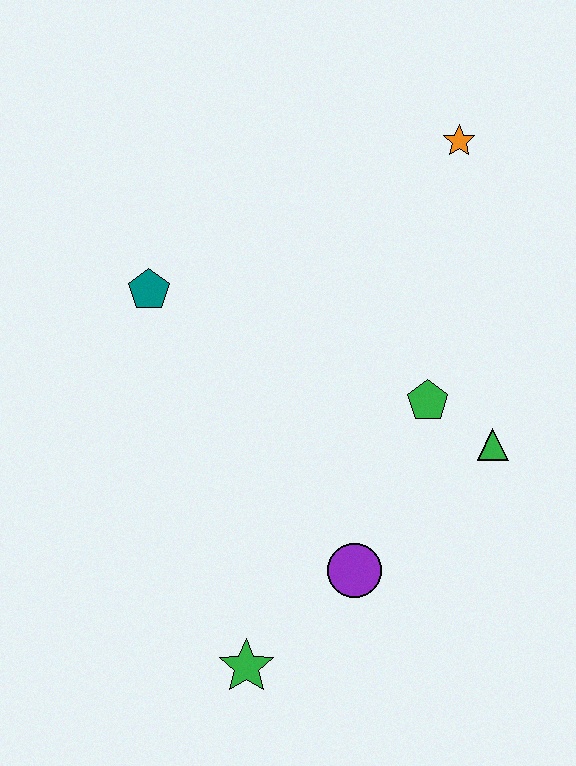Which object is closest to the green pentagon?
The green triangle is closest to the green pentagon.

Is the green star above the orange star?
No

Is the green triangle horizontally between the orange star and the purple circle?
No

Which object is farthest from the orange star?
The green star is farthest from the orange star.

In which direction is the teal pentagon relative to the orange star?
The teal pentagon is to the left of the orange star.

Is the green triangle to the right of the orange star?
Yes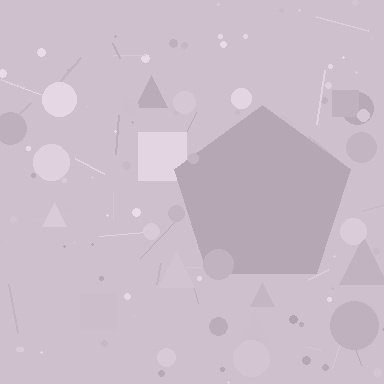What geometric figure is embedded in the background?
A pentagon is embedded in the background.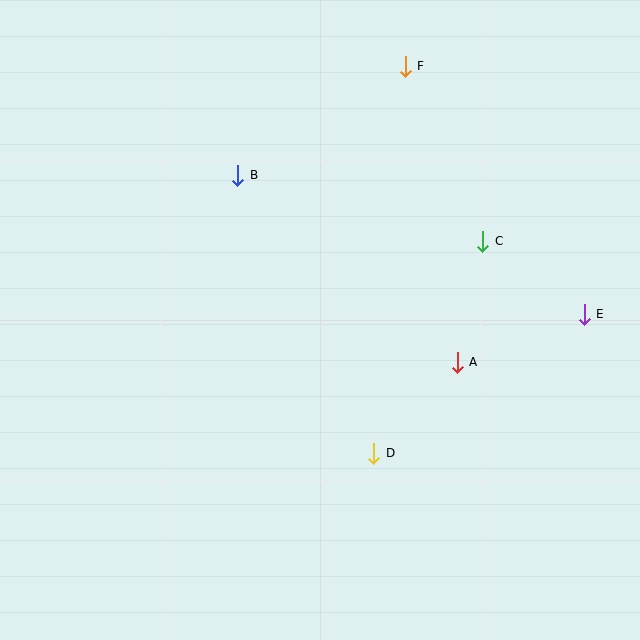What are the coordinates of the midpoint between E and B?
The midpoint between E and B is at (411, 245).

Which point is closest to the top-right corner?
Point F is closest to the top-right corner.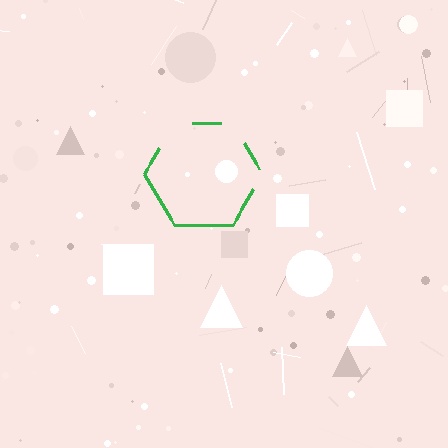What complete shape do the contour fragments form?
The contour fragments form a hexagon.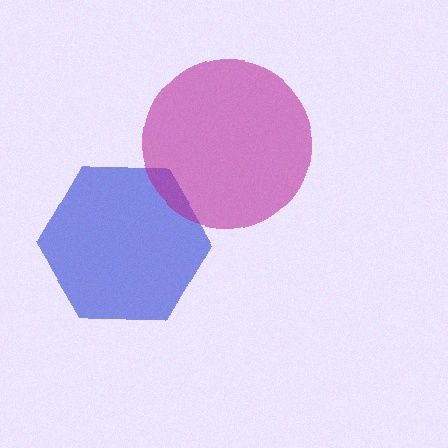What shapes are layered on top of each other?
The layered shapes are: a blue hexagon, a magenta circle.